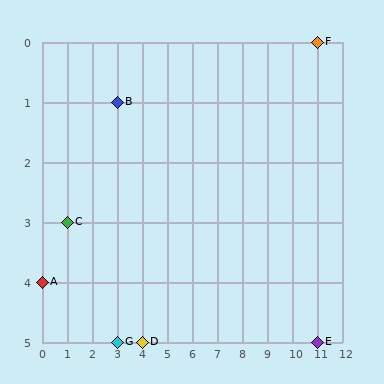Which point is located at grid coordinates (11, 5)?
Point E is at (11, 5).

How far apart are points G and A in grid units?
Points G and A are 3 columns and 1 row apart (about 3.2 grid units diagonally).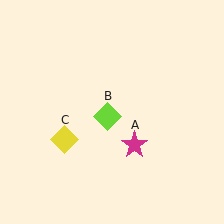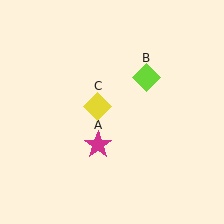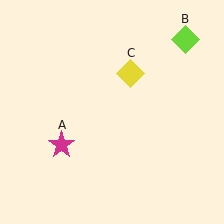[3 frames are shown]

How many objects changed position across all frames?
3 objects changed position: magenta star (object A), lime diamond (object B), yellow diamond (object C).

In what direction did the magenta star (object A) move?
The magenta star (object A) moved left.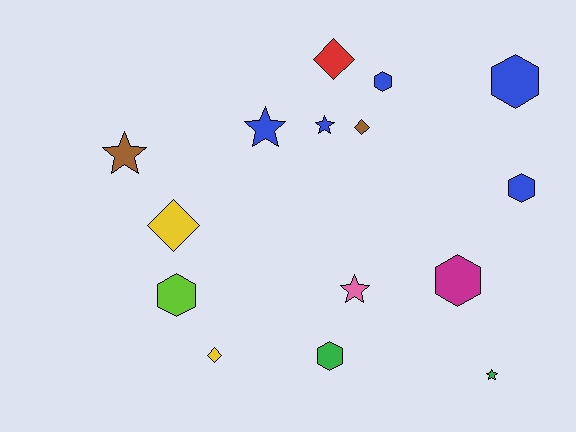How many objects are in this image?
There are 15 objects.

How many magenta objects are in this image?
There is 1 magenta object.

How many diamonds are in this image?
There are 4 diamonds.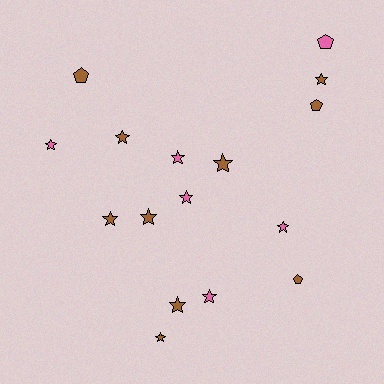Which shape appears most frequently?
Star, with 12 objects.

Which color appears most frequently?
Brown, with 10 objects.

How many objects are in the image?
There are 16 objects.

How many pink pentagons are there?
There is 1 pink pentagon.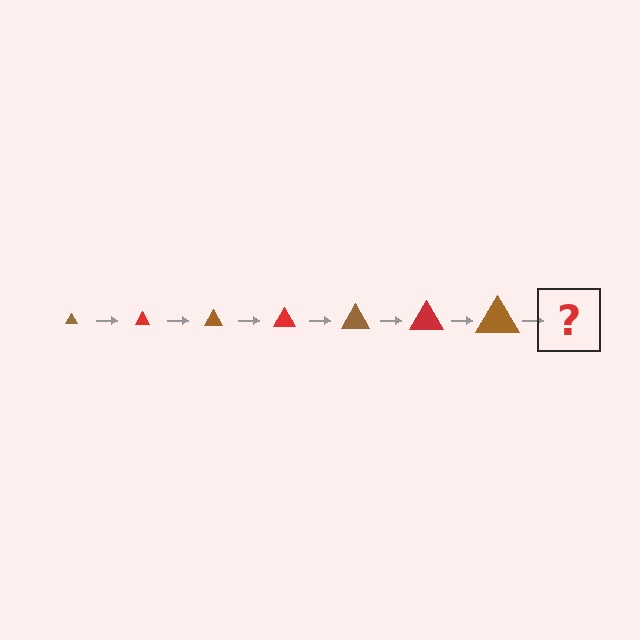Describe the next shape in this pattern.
It should be a red triangle, larger than the previous one.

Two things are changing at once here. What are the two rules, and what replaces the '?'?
The two rules are that the triangle grows larger each step and the color cycles through brown and red. The '?' should be a red triangle, larger than the previous one.